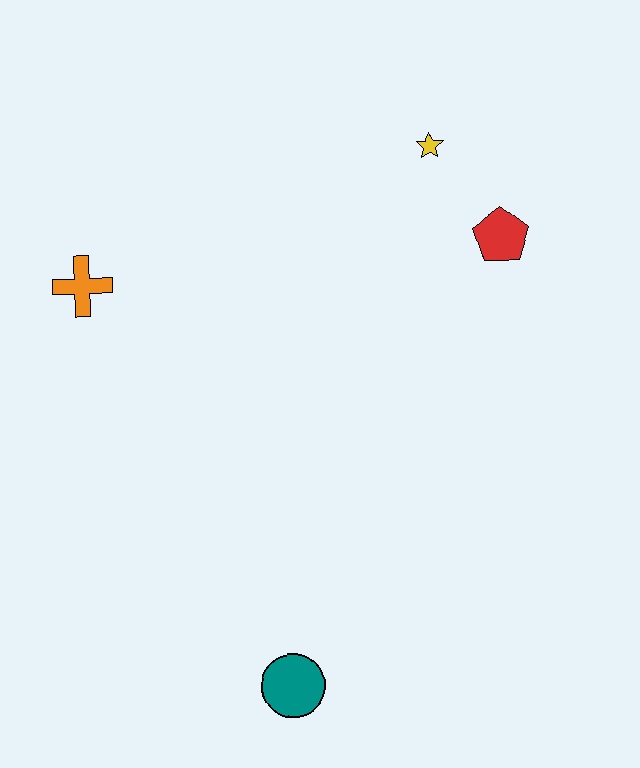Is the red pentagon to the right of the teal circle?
Yes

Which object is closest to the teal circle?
The orange cross is closest to the teal circle.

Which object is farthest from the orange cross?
The teal circle is farthest from the orange cross.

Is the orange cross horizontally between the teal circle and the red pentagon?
No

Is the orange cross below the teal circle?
No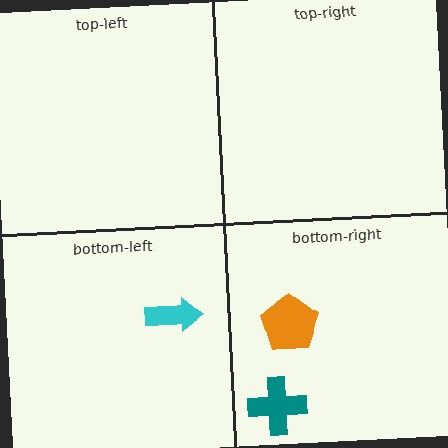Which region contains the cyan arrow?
The bottom-left region.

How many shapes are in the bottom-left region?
1.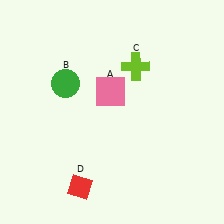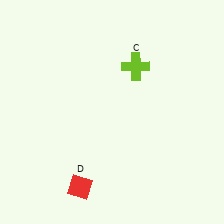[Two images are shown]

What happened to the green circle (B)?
The green circle (B) was removed in Image 2. It was in the top-left area of Image 1.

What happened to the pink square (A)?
The pink square (A) was removed in Image 2. It was in the top-left area of Image 1.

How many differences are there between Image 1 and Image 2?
There are 2 differences between the two images.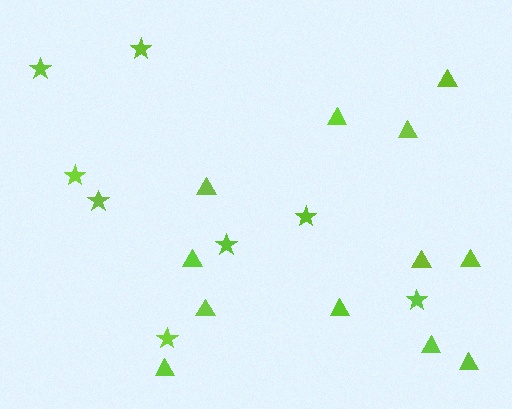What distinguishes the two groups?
There are 2 groups: one group of stars (8) and one group of triangles (12).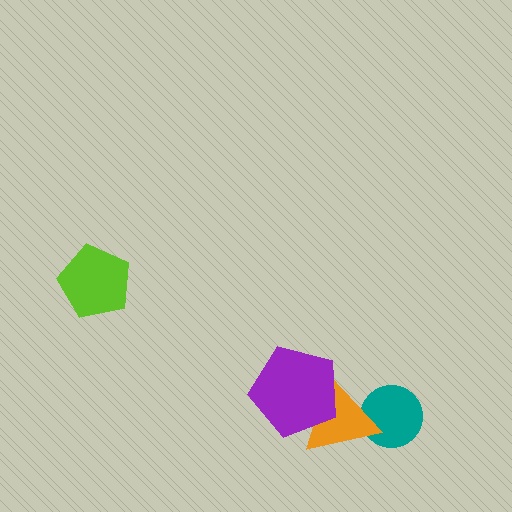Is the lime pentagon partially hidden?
No, no other shape covers it.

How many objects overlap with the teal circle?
1 object overlaps with the teal circle.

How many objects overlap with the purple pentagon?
1 object overlaps with the purple pentagon.